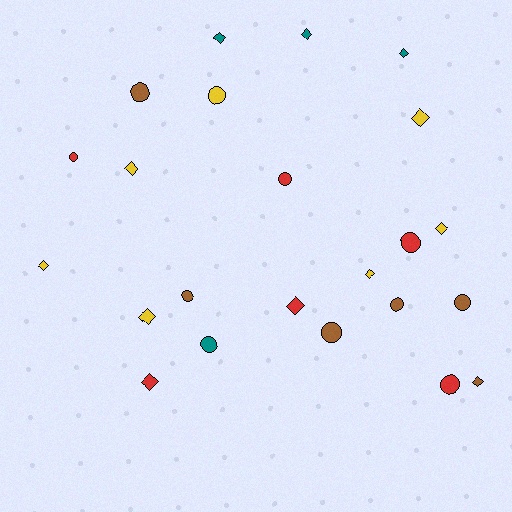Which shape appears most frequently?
Diamond, with 12 objects.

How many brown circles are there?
There are 5 brown circles.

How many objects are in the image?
There are 23 objects.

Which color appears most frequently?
Yellow, with 7 objects.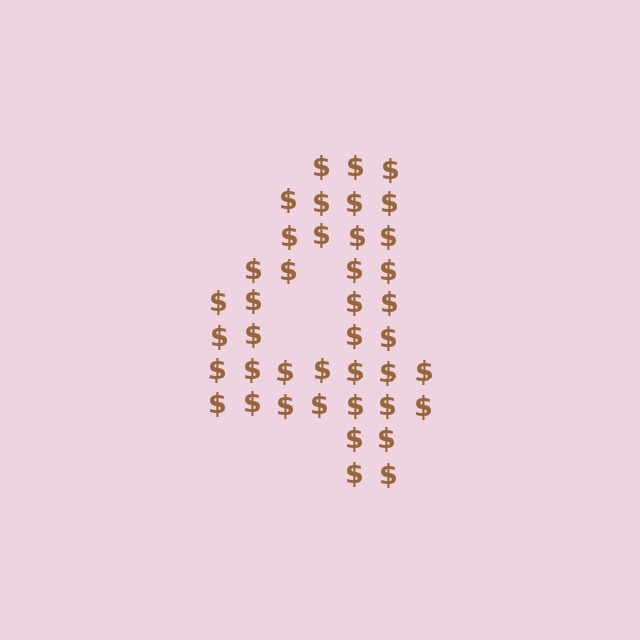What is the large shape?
The large shape is the digit 4.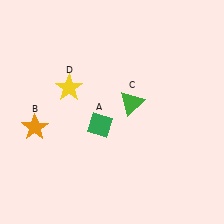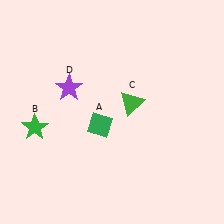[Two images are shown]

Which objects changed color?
B changed from orange to green. D changed from yellow to purple.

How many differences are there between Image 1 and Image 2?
There are 2 differences between the two images.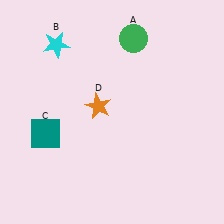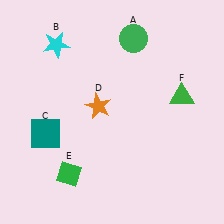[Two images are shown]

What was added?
A green diamond (E), a green triangle (F) were added in Image 2.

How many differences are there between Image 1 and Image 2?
There are 2 differences between the two images.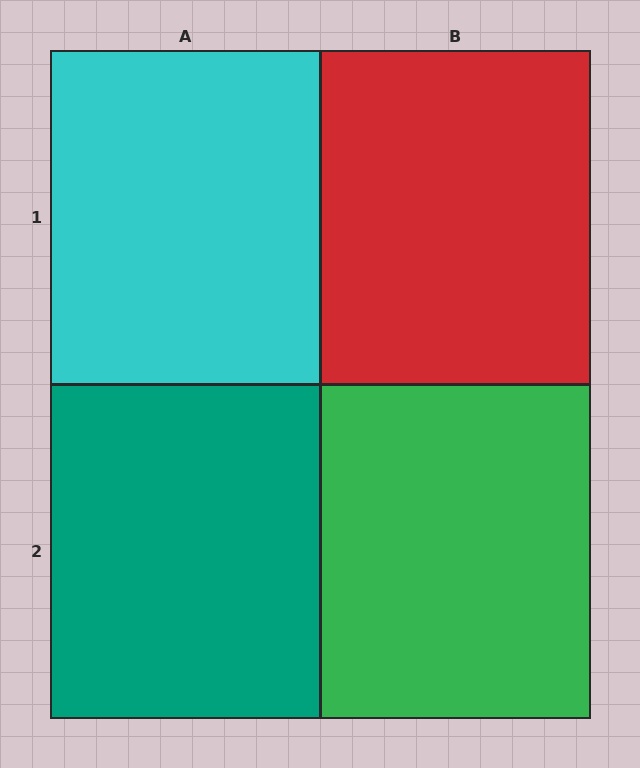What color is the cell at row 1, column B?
Red.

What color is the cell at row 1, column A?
Cyan.